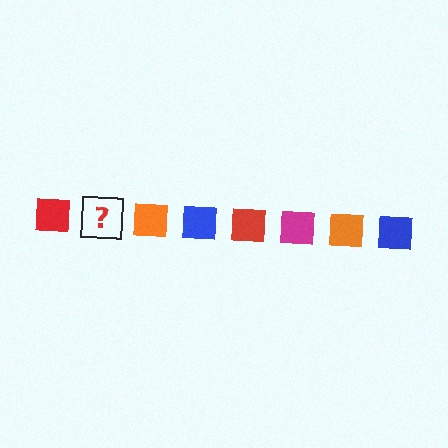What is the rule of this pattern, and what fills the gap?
The rule is that the pattern cycles through red, magenta, orange, blue squares. The gap should be filled with a magenta square.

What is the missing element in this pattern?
The missing element is a magenta square.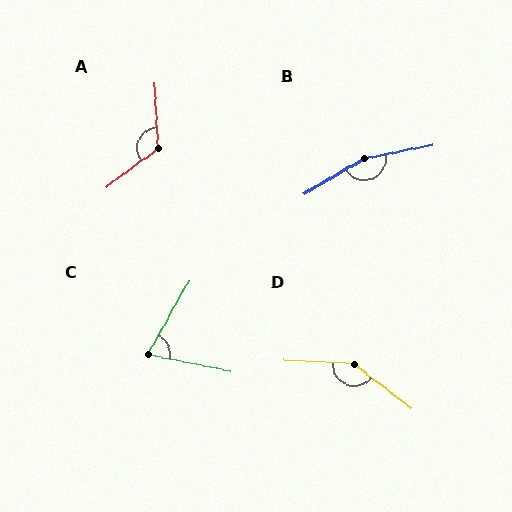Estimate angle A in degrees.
Approximately 124 degrees.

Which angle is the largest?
B, at approximately 160 degrees.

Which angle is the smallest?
C, at approximately 72 degrees.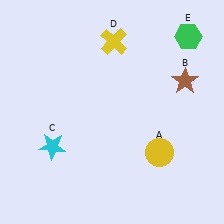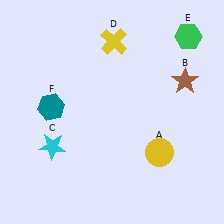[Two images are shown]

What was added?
A teal hexagon (F) was added in Image 2.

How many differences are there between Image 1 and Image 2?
There is 1 difference between the two images.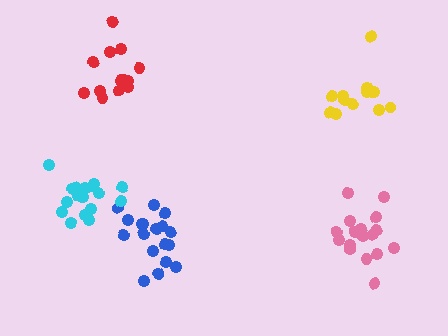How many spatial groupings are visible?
There are 5 spatial groupings.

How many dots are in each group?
Group 1: 18 dots, Group 2: 12 dots, Group 3: 13 dots, Group 4: 18 dots, Group 5: 18 dots (79 total).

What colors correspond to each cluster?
The clusters are colored: blue, yellow, red, cyan, pink.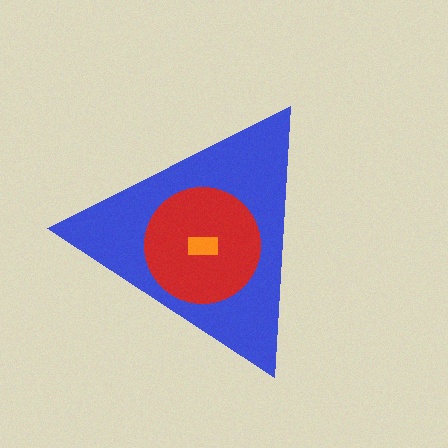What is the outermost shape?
The blue triangle.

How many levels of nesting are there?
3.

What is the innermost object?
The orange rectangle.